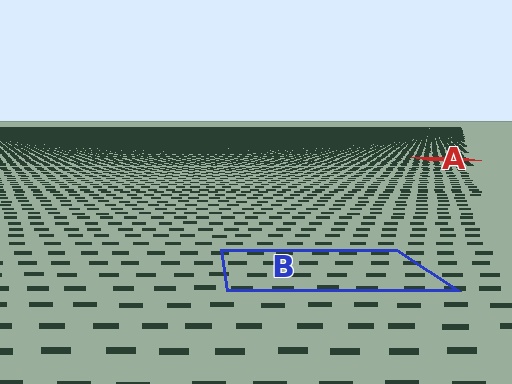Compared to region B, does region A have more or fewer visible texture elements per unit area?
Region A has more texture elements per unit area — they are packed more densely because it is farther away.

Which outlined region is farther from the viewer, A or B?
Region A is farther from the viewer — the texture elements inside it appear smaller and more densely packed.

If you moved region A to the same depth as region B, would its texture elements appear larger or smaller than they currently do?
They would appear larger. At a closer depth, the same texture elements are projected at a bigger on-screen size.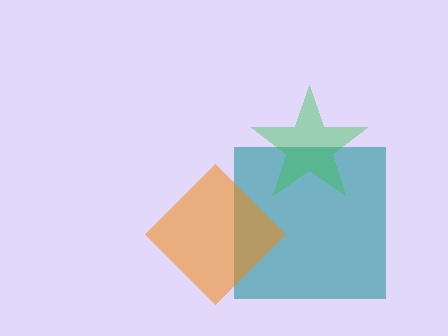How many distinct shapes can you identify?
There are 3 distinct shapes: a teal square, a green star, an orange diamond.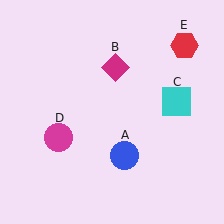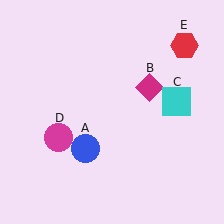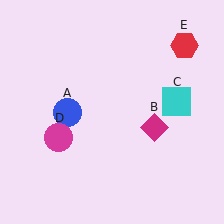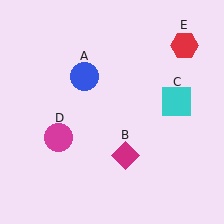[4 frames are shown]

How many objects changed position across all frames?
2 objects changed position: blue circle (object A), magenta diamond (object B).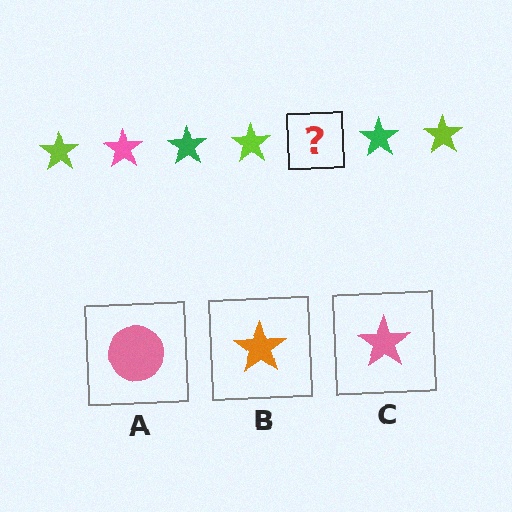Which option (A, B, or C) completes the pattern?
C.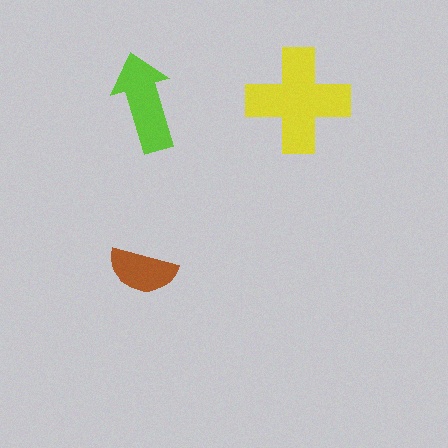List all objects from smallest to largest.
The brown semicircle, the lime arrow, the yellow cross.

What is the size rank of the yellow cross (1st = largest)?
1st.